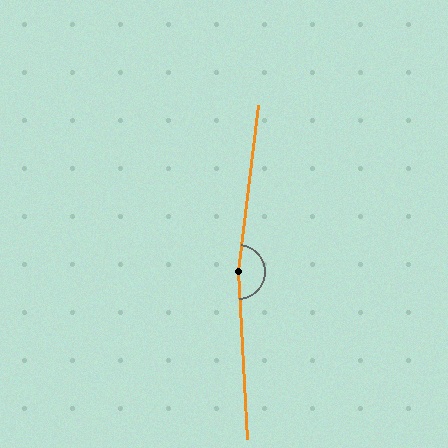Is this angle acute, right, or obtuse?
It is obtuse.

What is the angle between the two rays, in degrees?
Approximately 170 degrees.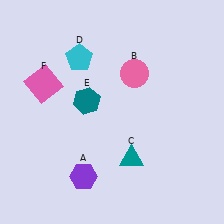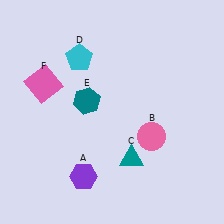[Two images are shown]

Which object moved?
The pink circle (B) moved down.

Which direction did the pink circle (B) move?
The pink circle (B) moved down.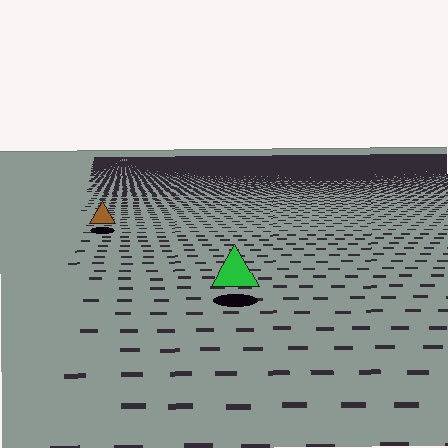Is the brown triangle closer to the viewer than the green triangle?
No. The green triangle is closer — you can tell from the texture gradient: the ground texture is coarser near it.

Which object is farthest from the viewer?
The brown triangle is farthest from the viewer. It appears smaller and the ground texture around it is denser.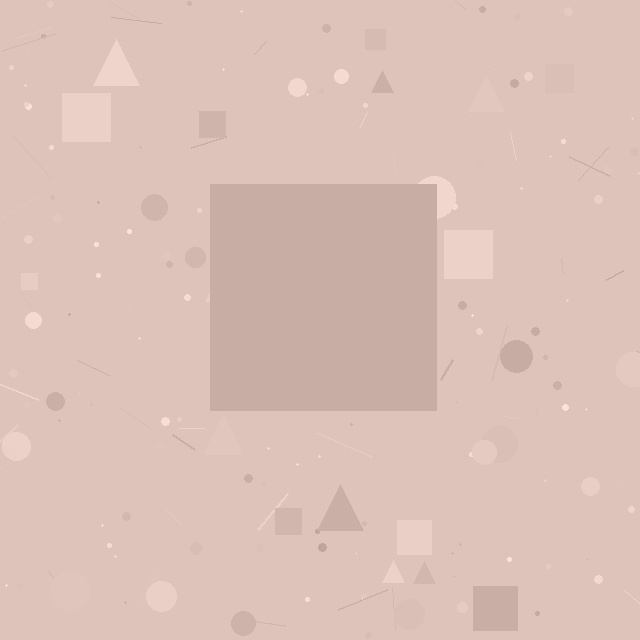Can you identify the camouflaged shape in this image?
The camouflaged shape is a square.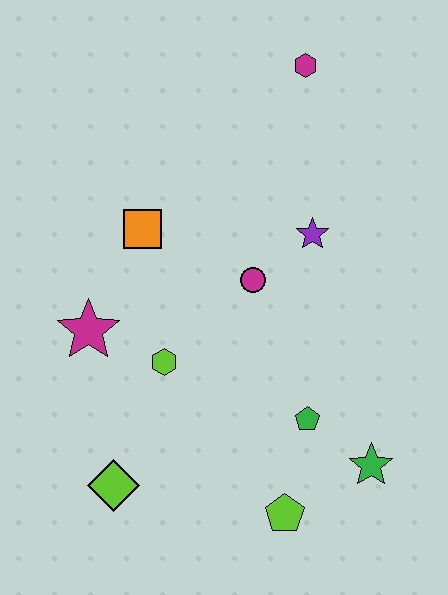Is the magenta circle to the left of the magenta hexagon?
Yes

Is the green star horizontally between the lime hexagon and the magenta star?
No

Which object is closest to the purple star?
The magenta circle is closest to the purple star.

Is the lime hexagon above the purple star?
No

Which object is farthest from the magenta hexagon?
The lime diamond is farthest from the magenta hexagon.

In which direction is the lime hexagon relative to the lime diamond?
The lime hexagon is above the lime diamond.